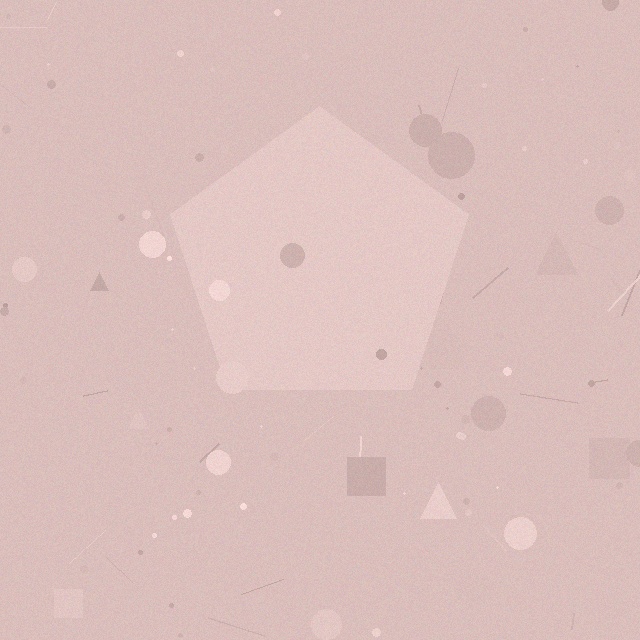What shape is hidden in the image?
A pentagon is hidden in the image.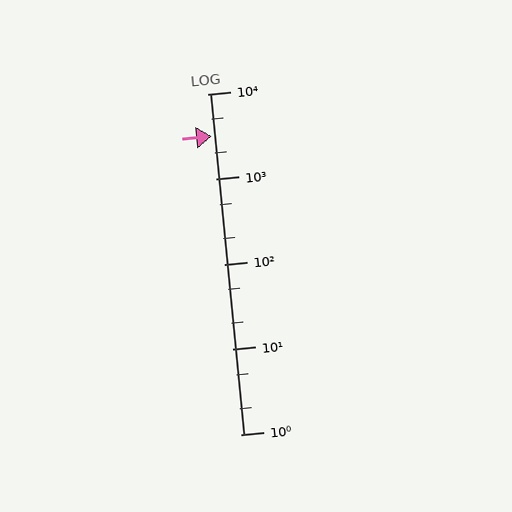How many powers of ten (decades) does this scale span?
The scale spans 4 decades, from 1 to 10000.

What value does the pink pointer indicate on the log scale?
The pointer indicates approximately 3200.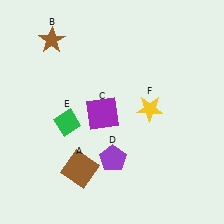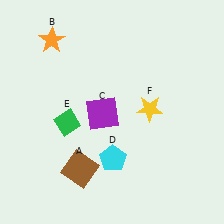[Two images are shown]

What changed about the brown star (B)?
In Image 1, B is brown. In Image 2, it changed to orange.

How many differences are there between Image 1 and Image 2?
There are 2 differences between the two images.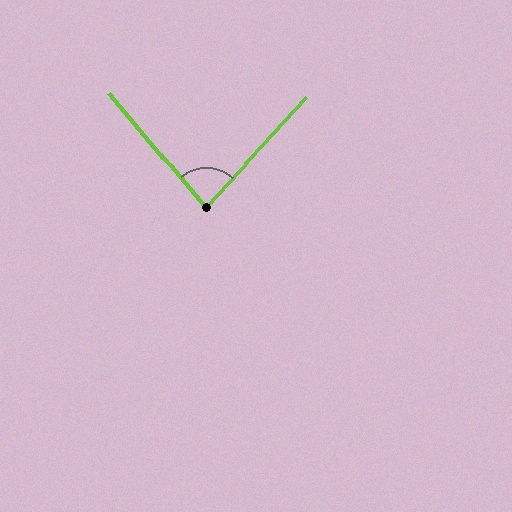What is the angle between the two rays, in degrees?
Approximately 83 degrees.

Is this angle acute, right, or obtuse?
It is acute.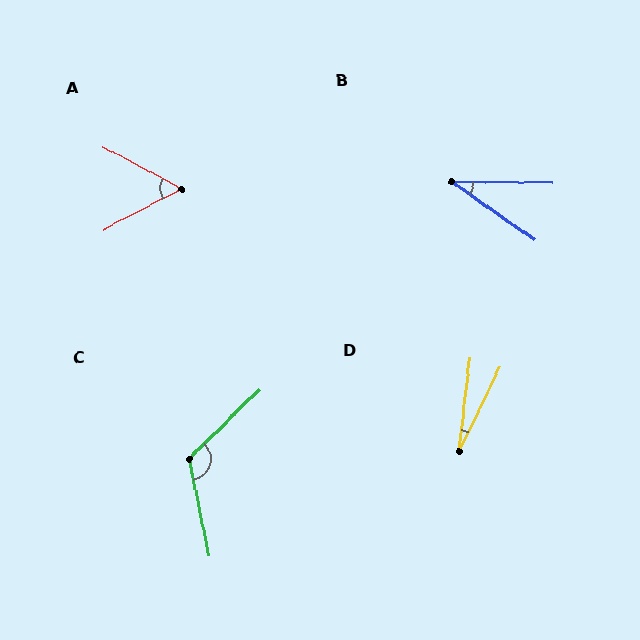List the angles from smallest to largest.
D (19°), B (34°), A (56°), C (123°).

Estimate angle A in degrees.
Approximately 56 degrees.